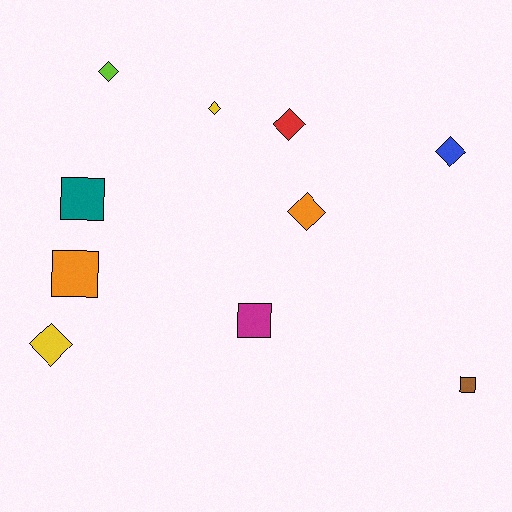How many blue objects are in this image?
There is 1 blue object.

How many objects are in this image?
There are 10 objects.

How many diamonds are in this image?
There are 6 diamonds.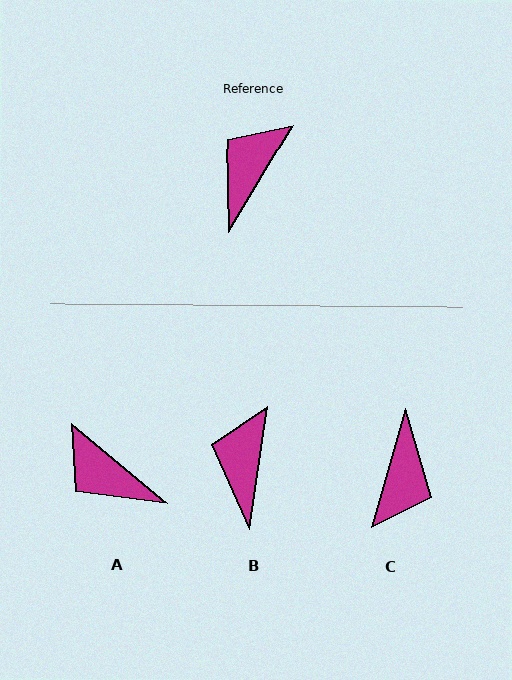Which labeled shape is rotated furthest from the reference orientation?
C, about 165 degrees away.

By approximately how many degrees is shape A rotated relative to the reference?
Approximately 81 degrees counter-clockwise.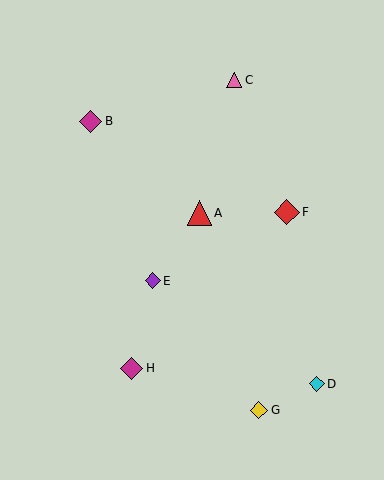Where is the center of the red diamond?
The center of the red diamond is at (287, 212).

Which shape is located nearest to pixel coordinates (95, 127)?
The magenta diamond (labeled B) at (91, 121) is nearest to that location.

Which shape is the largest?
The red diamond (labeled F) is the largest.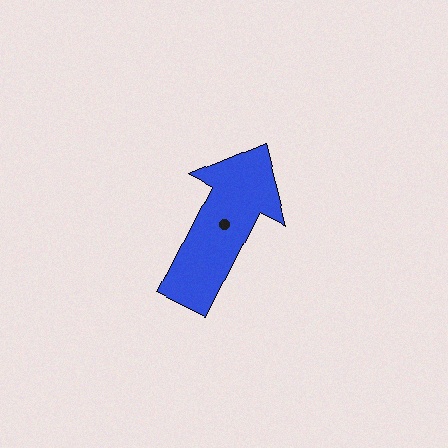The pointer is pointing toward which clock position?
Roughly 1 o'clock.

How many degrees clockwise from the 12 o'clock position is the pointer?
Approximately 27 degrees.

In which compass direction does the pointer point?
Northeast.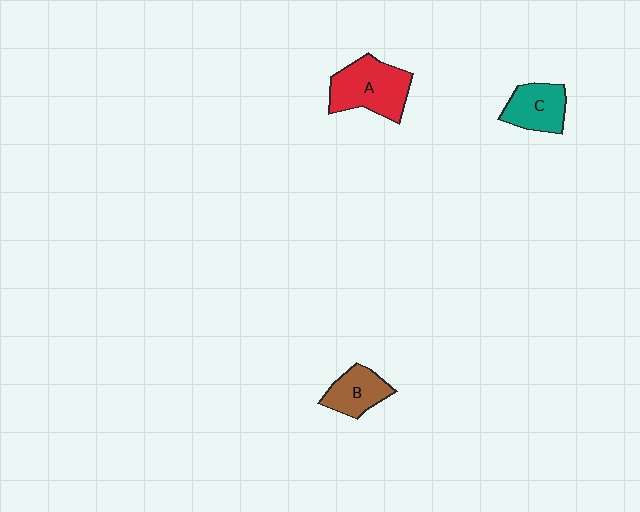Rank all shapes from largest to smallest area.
From largest to smallest: A (red), C (teal), B (brown).